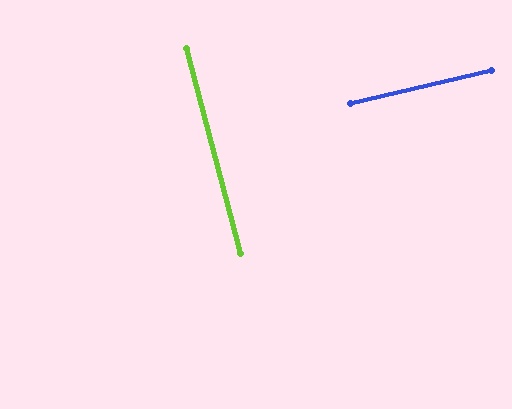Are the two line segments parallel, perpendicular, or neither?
Perpendicular — they meet at approximately 89°.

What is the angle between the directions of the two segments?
Approximately 89 degrees.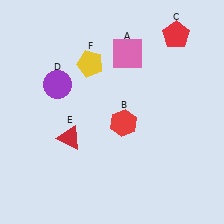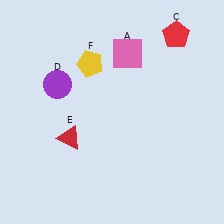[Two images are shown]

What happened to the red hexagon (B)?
The red hexagon (B) was removed in Image 2. It was in the bottom-right area of Image 1.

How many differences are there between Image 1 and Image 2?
There is 1 difference between the two images.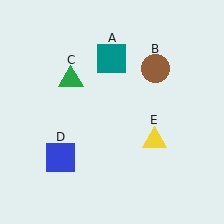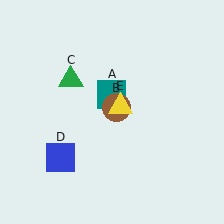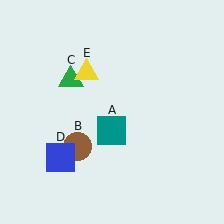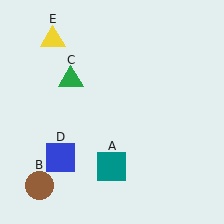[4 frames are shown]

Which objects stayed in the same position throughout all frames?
Green triangle (object C) and blue square (object D) remained stationary.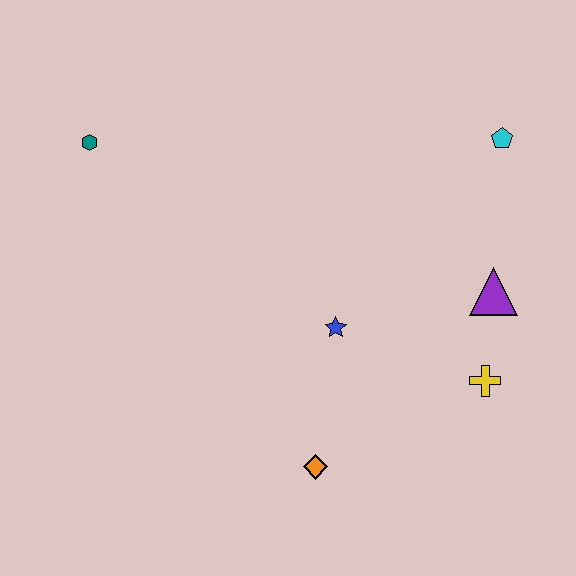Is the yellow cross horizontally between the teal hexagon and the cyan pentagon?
Yes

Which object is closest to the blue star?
The orange diamond is closest to the blue star.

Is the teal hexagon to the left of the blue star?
Yes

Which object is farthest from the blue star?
The teal hexagon is farthest from the blue star.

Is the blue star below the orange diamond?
No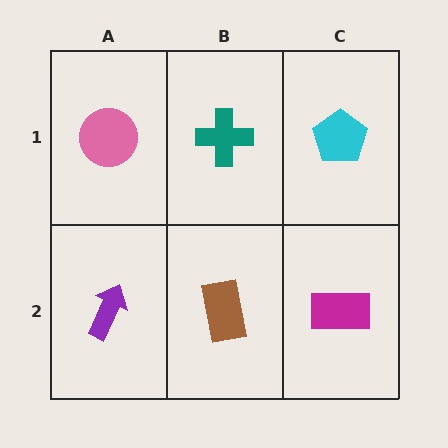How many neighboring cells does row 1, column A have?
2.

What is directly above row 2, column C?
A cyan pentagon.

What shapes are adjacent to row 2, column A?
A pink circle (row 1, column A), a brown rectangle (row 2, column B).